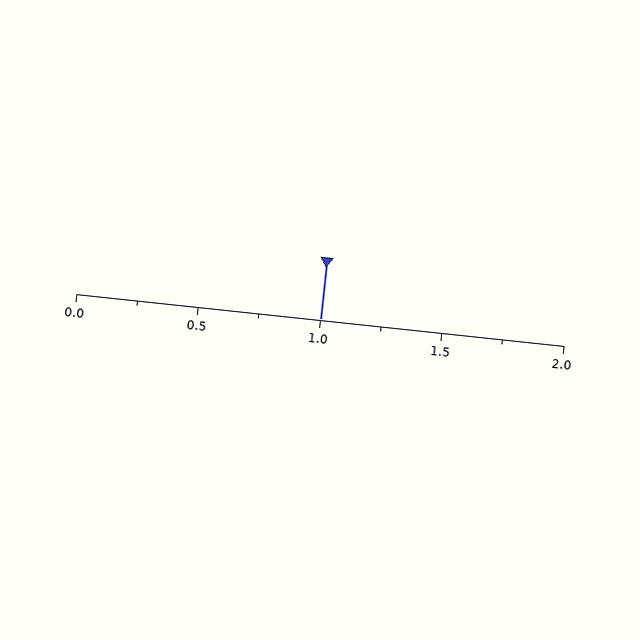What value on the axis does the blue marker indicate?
The marker indicates approximately 1.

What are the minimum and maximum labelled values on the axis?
The axis runs from 0.0 to 2.0.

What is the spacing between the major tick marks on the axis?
The major ticks are spaced 0.5 apart.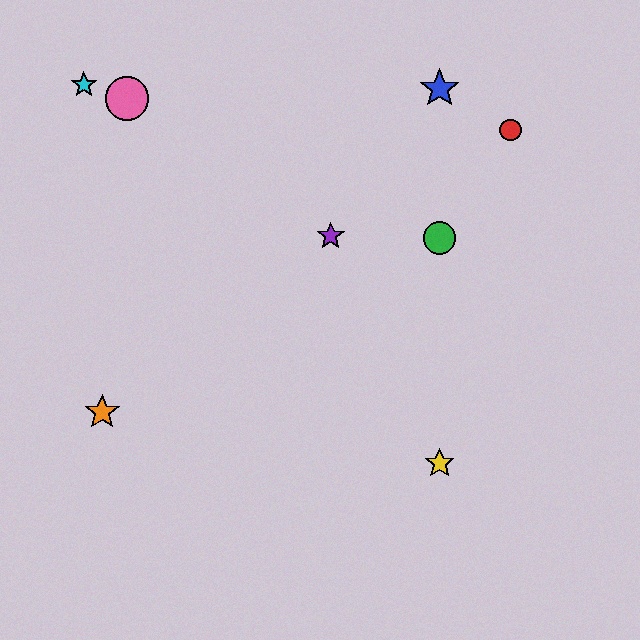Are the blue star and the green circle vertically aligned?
Yes, both are at x≈440.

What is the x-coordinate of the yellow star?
The yellow star is at x≈440.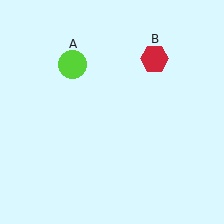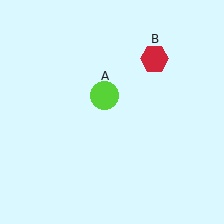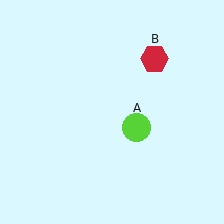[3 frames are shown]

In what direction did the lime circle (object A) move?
The lime circle (object A) moved down and to the right.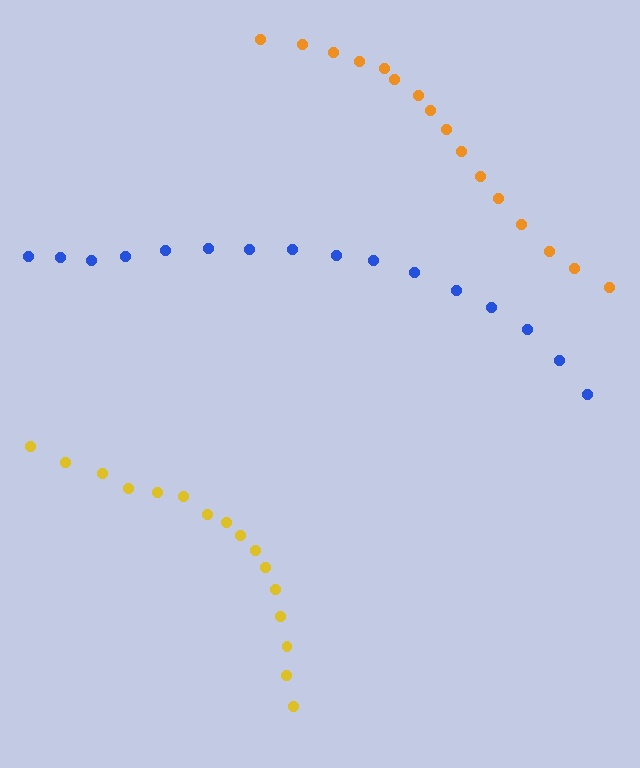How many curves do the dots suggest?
There are 3 distinct paths.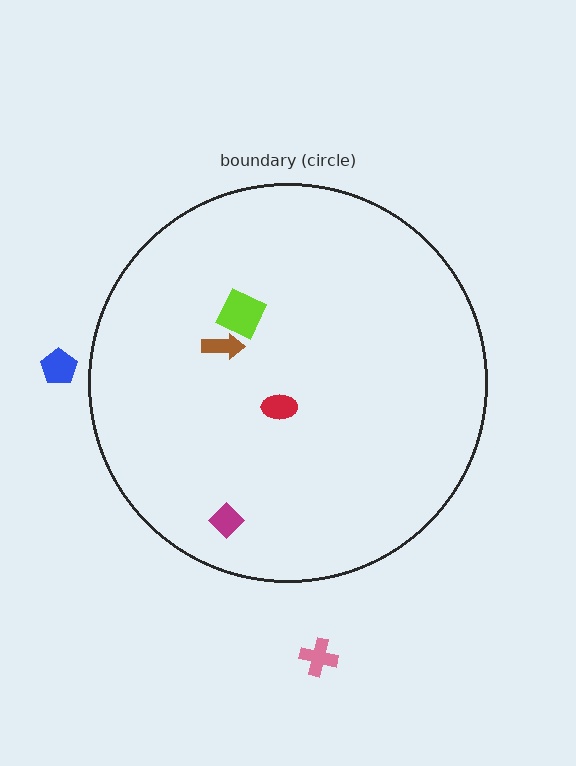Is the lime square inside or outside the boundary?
Inside.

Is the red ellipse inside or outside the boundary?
Inside.